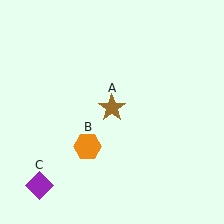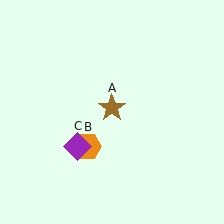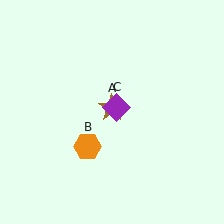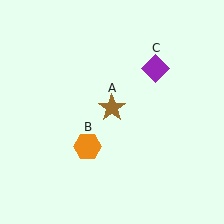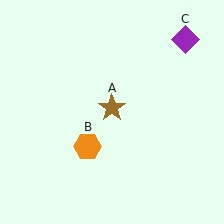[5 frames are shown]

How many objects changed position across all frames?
1 object changed position: purple diamond (object C).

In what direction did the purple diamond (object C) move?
The purple diamond (object C) moved up and to the right.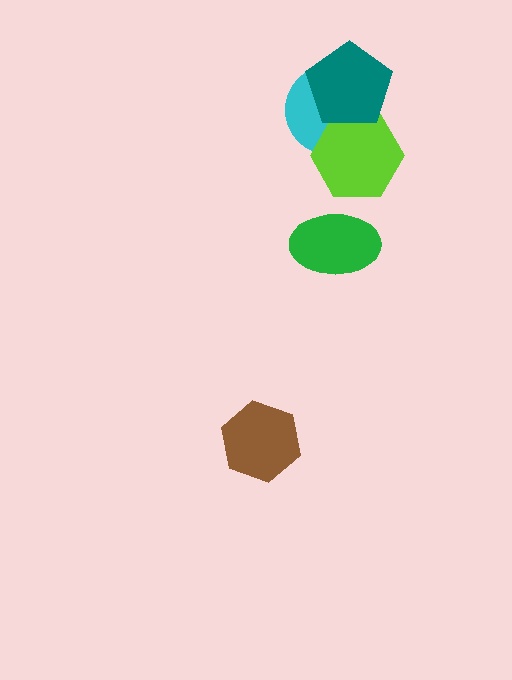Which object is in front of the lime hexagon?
The teal pentagon is in front of the lime hexagon.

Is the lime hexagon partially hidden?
Yes, it is partially covered by another shape.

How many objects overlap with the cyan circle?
2 objects overlap with the cyan circle.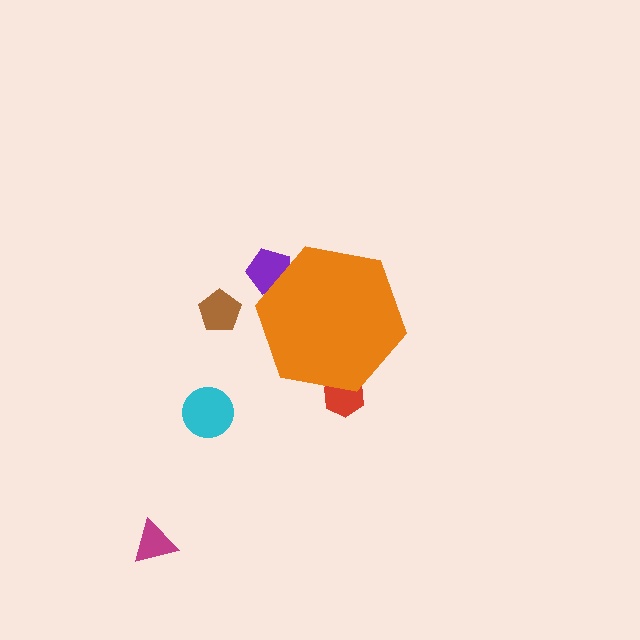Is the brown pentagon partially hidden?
No, the brown pentagon is fully visible.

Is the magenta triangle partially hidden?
No, the magenta triangle is fully visible.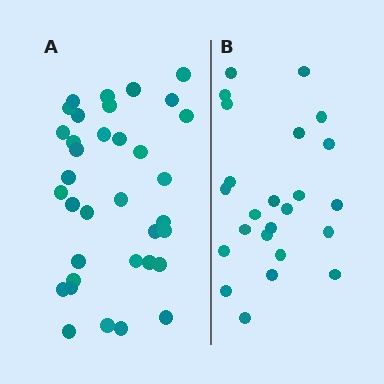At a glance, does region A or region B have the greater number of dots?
Region A (the left region) has more dots.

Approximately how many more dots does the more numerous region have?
Region A has roughly 12 or so more dots than region B.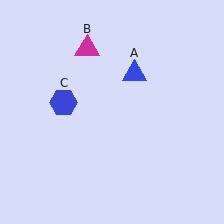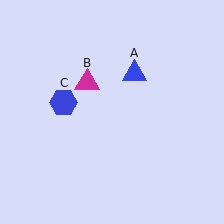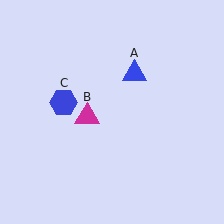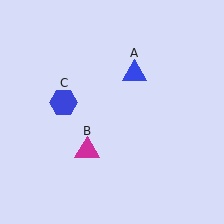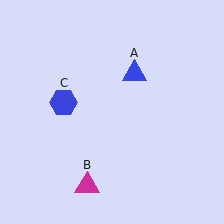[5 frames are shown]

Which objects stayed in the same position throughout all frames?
Blue triangle (object A) and blue hexagon (object C) remained stationary.